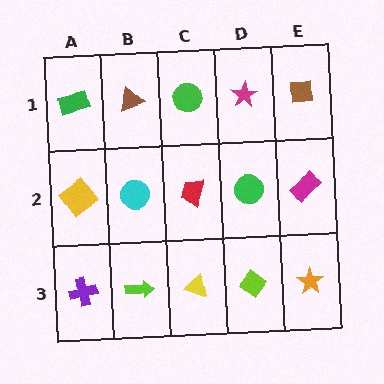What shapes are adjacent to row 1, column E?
A magenta rectangle (row 2, column E), a magenta star (row 1, column D).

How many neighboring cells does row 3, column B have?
3.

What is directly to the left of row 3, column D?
A yellow triangle.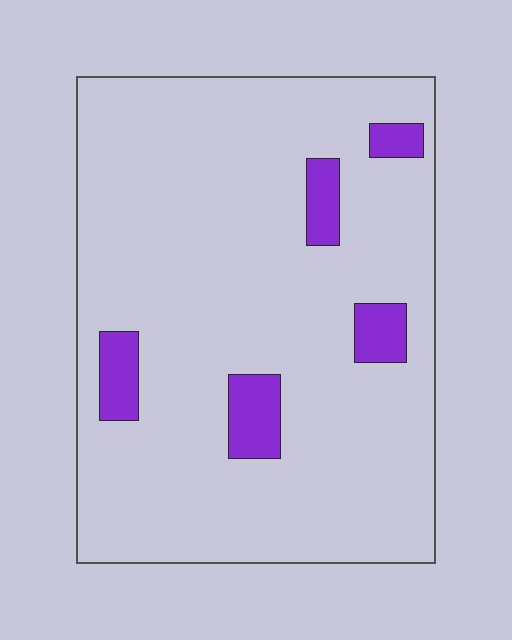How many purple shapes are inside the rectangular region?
5.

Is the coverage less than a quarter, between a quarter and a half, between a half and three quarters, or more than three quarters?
Less than a quarter.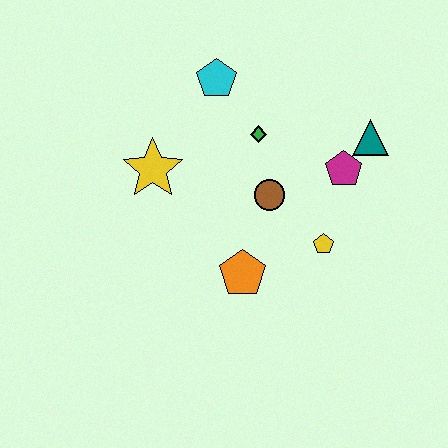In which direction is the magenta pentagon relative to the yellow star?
The magenta pentagon is to the right of the yellow star.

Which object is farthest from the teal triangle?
The yellow star is farthest from the teal triangle.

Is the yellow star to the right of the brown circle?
No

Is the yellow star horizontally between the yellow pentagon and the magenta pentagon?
No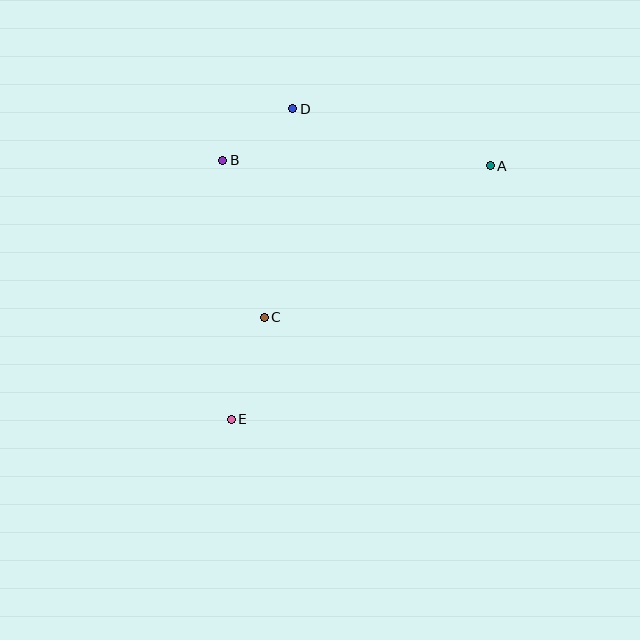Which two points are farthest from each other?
Points A and E are farthest from each other.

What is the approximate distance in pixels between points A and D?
The distance between A and D is approximately 206 pixels.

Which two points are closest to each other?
Points B and D are closest to each other.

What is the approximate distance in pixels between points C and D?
The distance between C and D is approximately 210 pixels.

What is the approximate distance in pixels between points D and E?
The distance between D and E is approximately 316 pixels.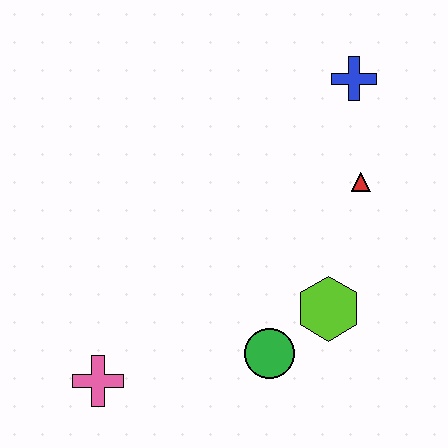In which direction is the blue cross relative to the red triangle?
The blue cross is above the red triangle.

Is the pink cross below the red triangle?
Yes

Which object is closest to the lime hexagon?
The green circle is closest to the lime hexagon.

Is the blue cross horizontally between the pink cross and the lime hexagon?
No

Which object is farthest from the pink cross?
The blue cross is farthest from the pink cross.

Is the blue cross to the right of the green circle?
Yes